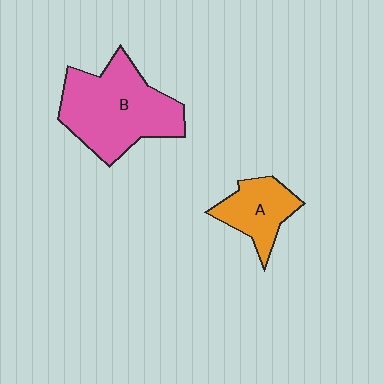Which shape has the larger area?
Shape B (pink).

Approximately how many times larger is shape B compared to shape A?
Approximately 2.1 times.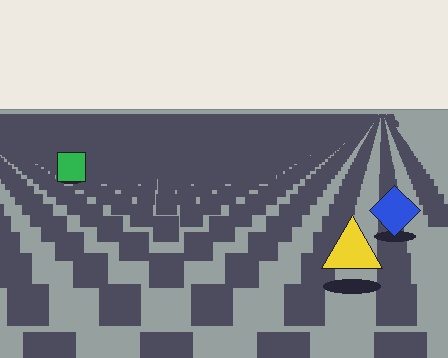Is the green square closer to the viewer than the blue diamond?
No. The blue diamond is closer — you can tell from the texture gradient: the ground texture is coarser near it.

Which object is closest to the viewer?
The yellow triangle is closest. The texture marks near it are larger and more spread out.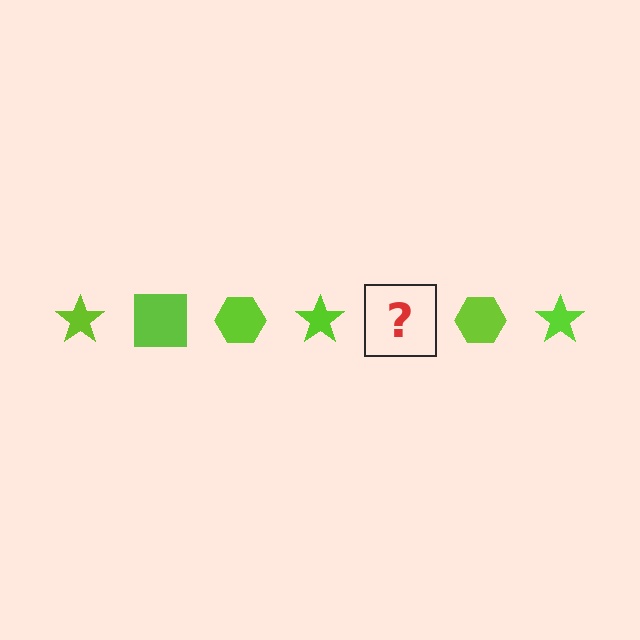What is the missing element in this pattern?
The missing element is a lime square.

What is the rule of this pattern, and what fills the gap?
The rule is that the pattern cycles through star, square, hexagon shapes in lime. The gap should be filled with a lime square.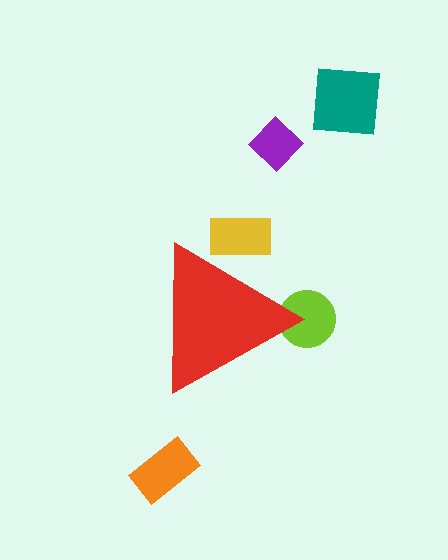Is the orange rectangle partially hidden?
No, the orange rectangle is fully visible.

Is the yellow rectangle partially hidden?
Yes, the yellow rectangle is partially hidden behind the red triangle.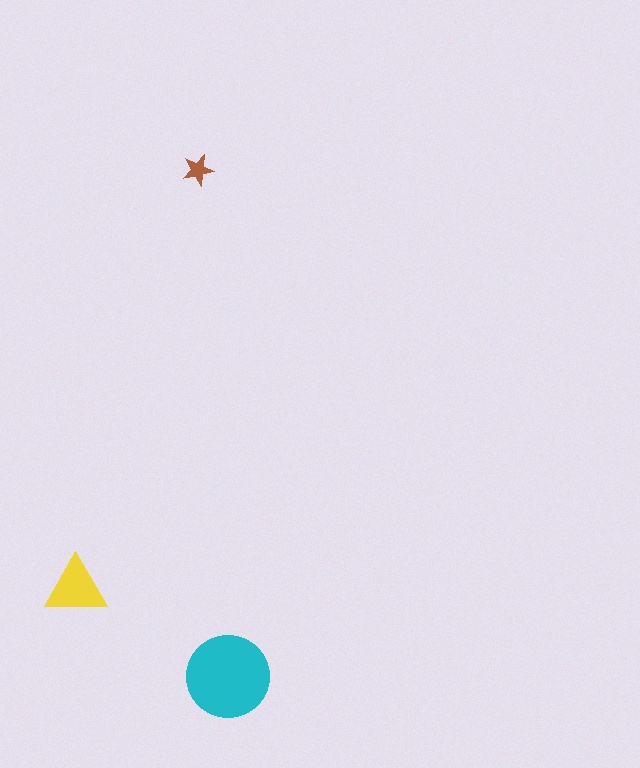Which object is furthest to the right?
The cyan circle is rightmost.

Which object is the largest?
The cyan circle.